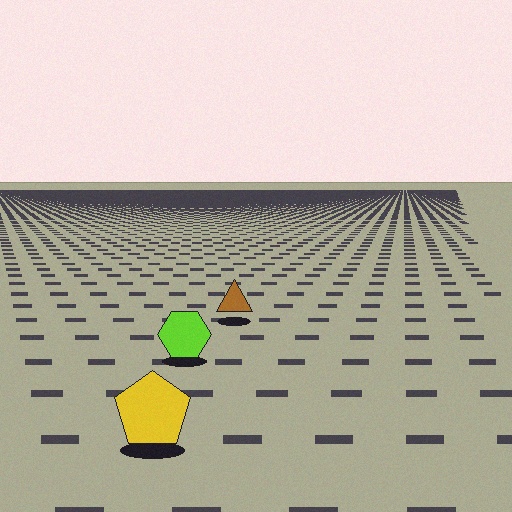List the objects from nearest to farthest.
From nearest to farthest: the yellow pentagon, the lime hexagon, the brown triangle.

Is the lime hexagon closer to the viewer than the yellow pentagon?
No. The yellow pentagon is closer — you can tell from the texture gradient: the ground texture is coarser near it.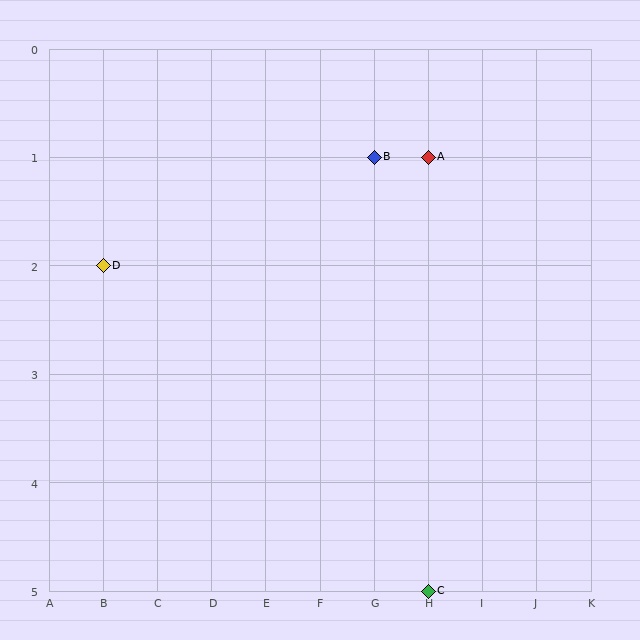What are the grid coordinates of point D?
Point D is at grid coordinates (B, 2).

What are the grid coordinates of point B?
Point B is at grid coordinates (G, 1).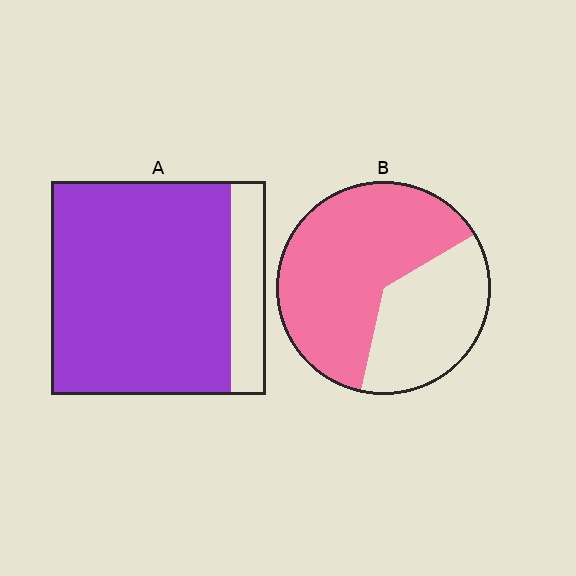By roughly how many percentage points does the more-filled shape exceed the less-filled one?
By roughly 20 percentage points (A over B).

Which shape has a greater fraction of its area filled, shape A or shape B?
Shape A.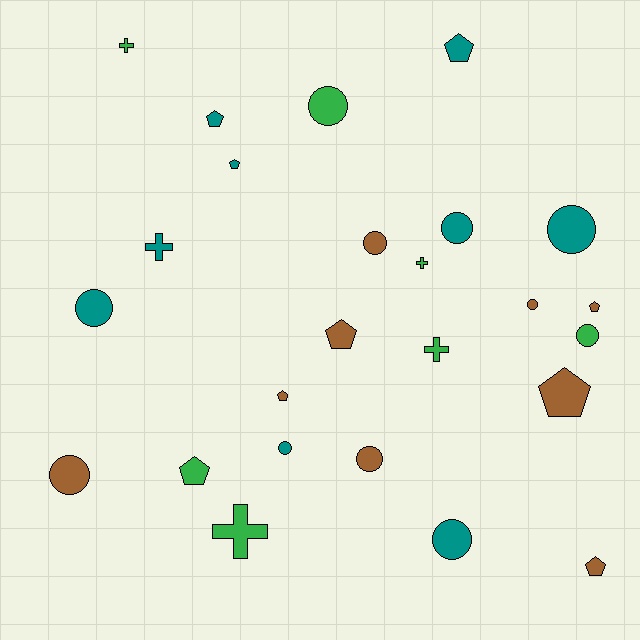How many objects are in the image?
There are 25 objects.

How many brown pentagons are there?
There are 5 brown pentagons.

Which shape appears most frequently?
Circle, with 11 objects.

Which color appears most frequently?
Teal, with 9 objects.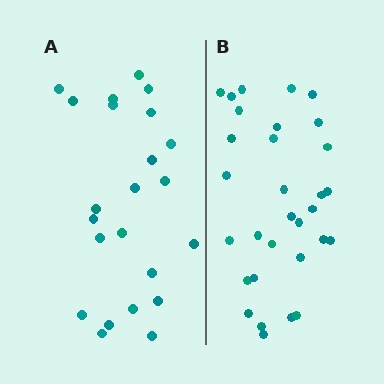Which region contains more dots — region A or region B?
Region B (the right region) has more dots.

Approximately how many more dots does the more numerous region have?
Region B has roughly 8 or so more dots than region A.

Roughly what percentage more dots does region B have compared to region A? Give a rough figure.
About 35% more.